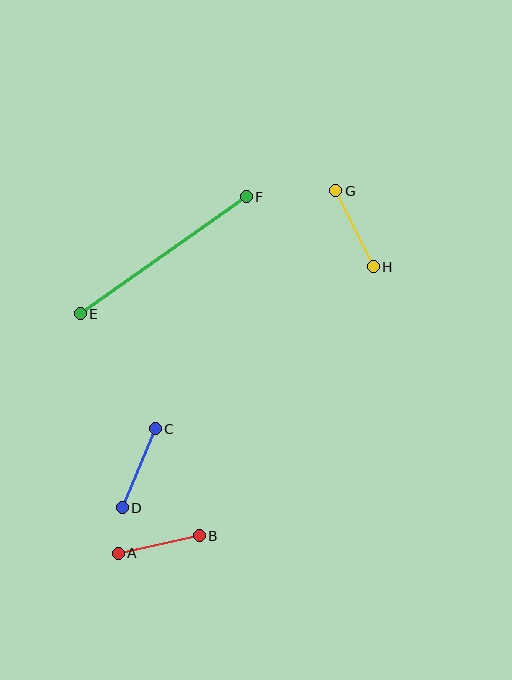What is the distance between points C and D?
The distance is approximately 86 pixels.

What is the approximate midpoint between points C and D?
The midpoint is at approximately (139, 468) pixels.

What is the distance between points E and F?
The distance is approximately 203 pixels.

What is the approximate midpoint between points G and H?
The midpoint is at approximately (355, 229) pixels.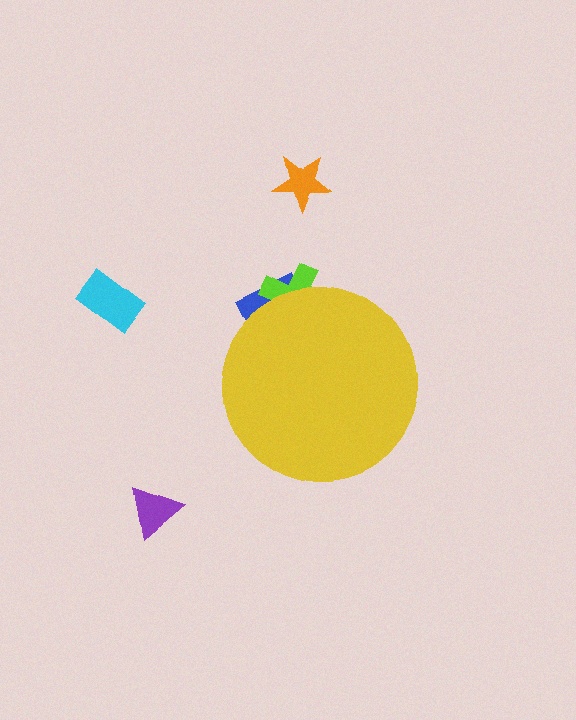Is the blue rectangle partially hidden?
Yes, the blue rectangle is partially hidden behind the yellow circle.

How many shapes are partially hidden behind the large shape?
2 shapes are partially hidden.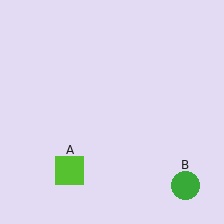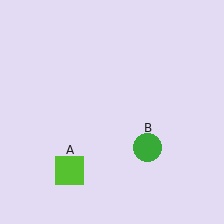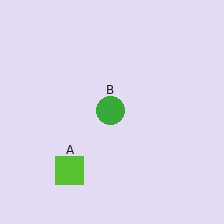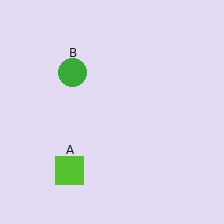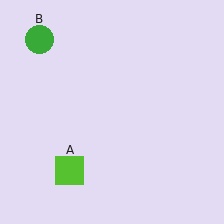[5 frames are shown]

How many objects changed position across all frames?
1 object changed position: green circle (object B).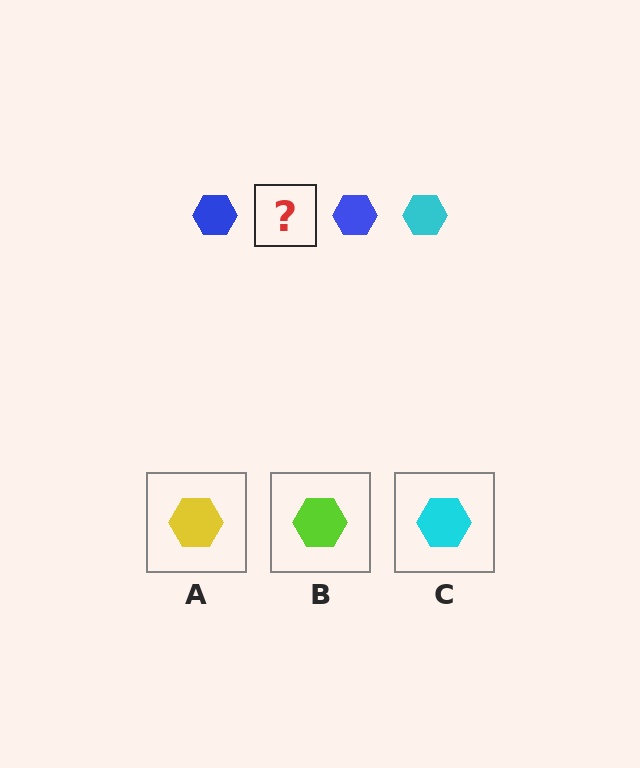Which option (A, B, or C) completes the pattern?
C.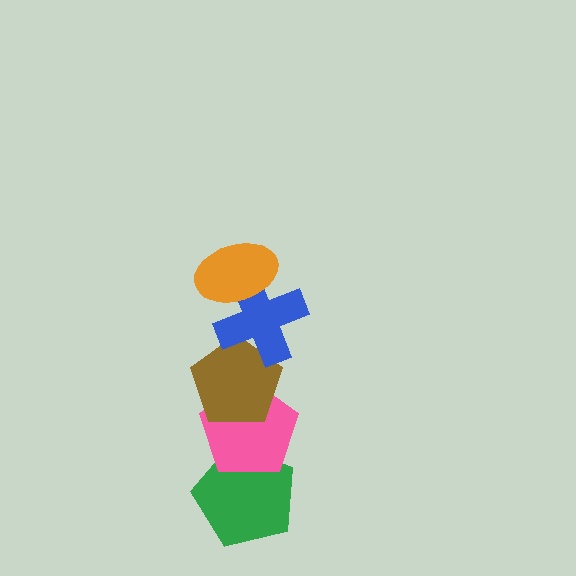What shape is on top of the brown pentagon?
The blue cross is on top of the brown pentagon.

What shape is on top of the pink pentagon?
The brown pentagon is on top of the pink pentagon.